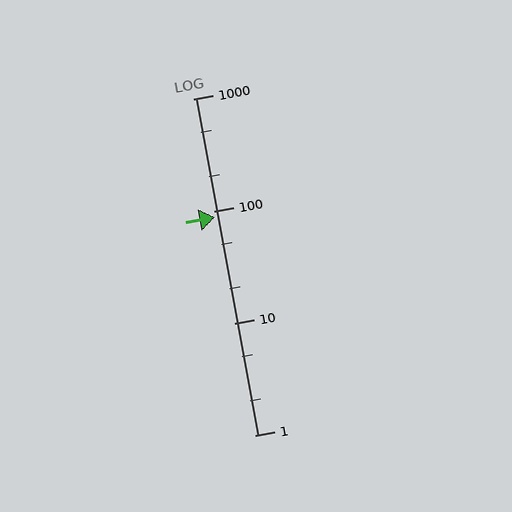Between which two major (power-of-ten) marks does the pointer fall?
The pointer is between 10 and 100.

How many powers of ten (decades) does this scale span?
The scale spans 3 decades, from 1 to 1000.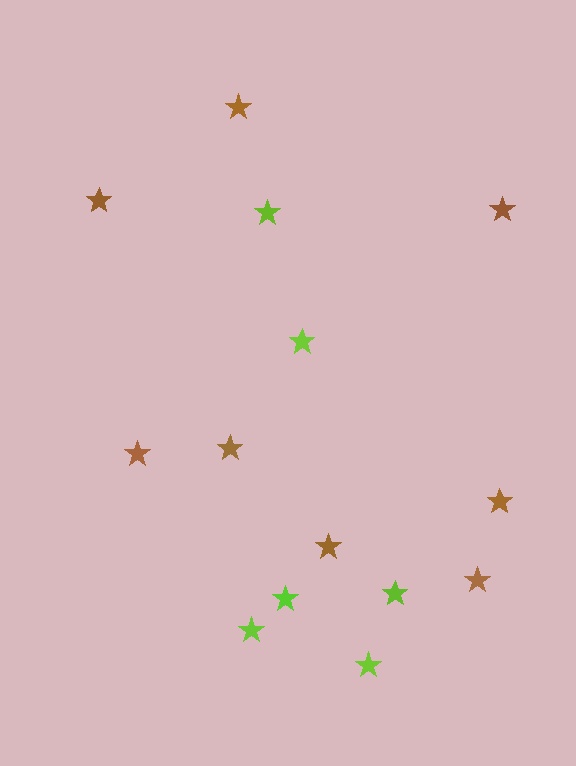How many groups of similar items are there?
There are 2 groups: one group of brown stars (8) and one group of lime stars (6).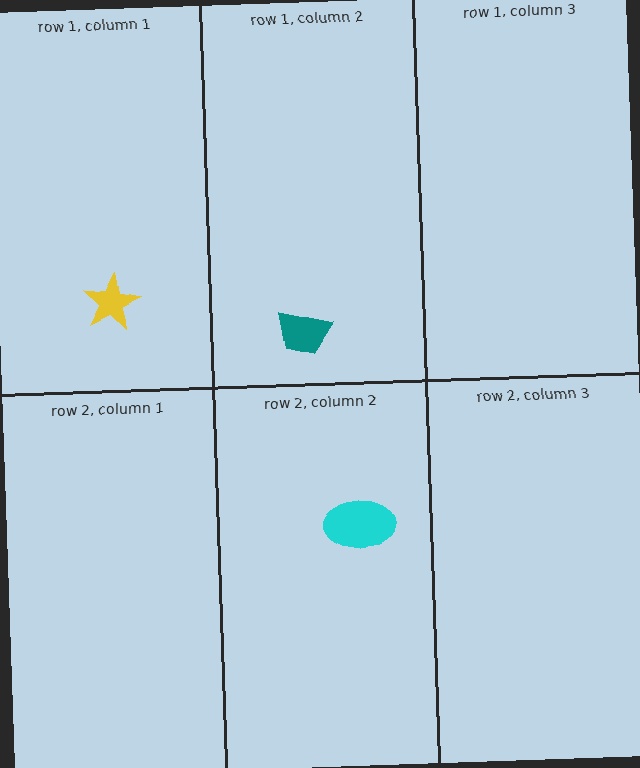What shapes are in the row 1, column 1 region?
The yellow star.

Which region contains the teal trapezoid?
The row 1, column 2 region.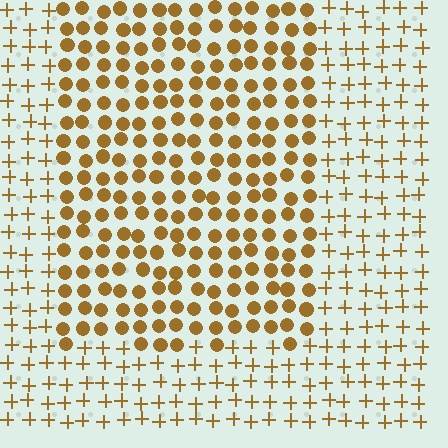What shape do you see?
I see a rectangle.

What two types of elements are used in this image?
The image uses circles inside the rectangle region and plus signs outside it.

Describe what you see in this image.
The image is filled with small brown elements arranged in a uniform grid. A rectangle-shaped region contains circles, while the surrounding area contains plus signs. The boundary is defined purely by the change in element shape.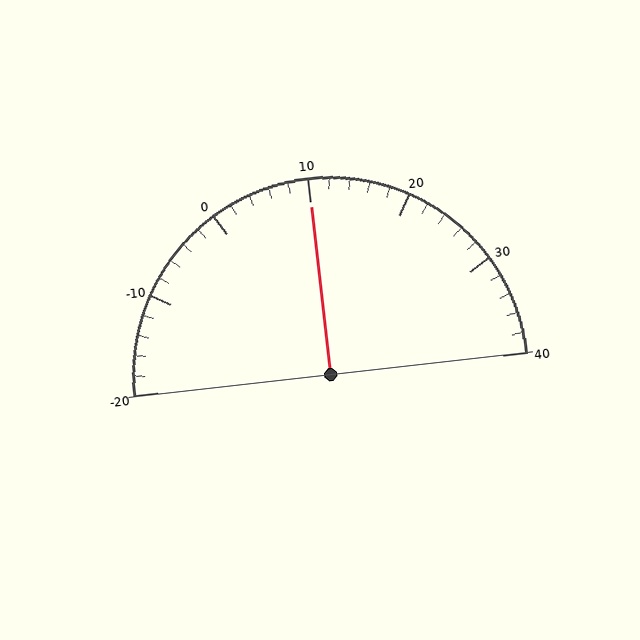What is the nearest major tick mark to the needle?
The nearest major tick mark is 10.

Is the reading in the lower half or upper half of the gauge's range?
The reading is in the upper half of the range (-20 to 40).